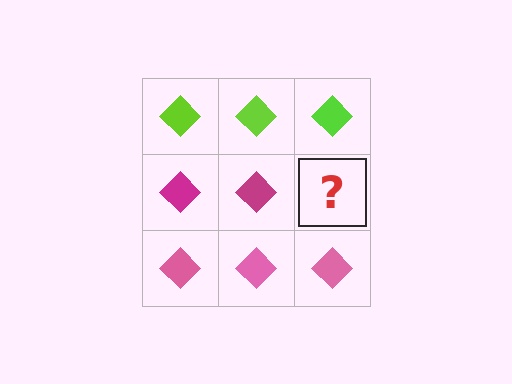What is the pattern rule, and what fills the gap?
The rule is that each row has a consistent color. The gap should be filled with a magenta diamond.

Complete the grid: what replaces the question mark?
The question mark should be replaced with a magenta diamond.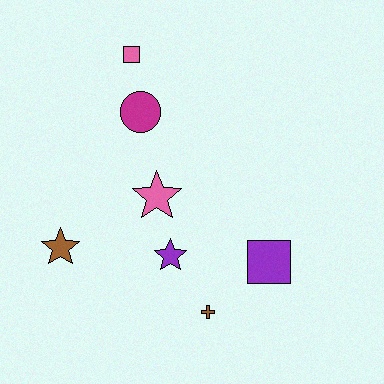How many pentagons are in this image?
There are no pentagons.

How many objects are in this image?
There are 7 objects.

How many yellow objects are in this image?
There are no yellow objects.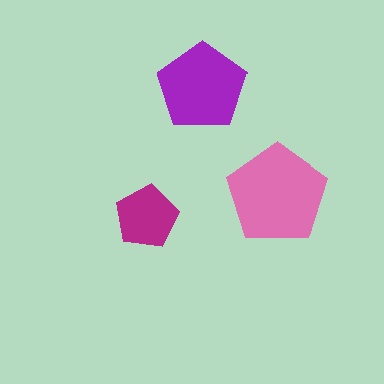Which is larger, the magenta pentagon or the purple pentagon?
The purple one.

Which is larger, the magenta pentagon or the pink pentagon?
The pink one.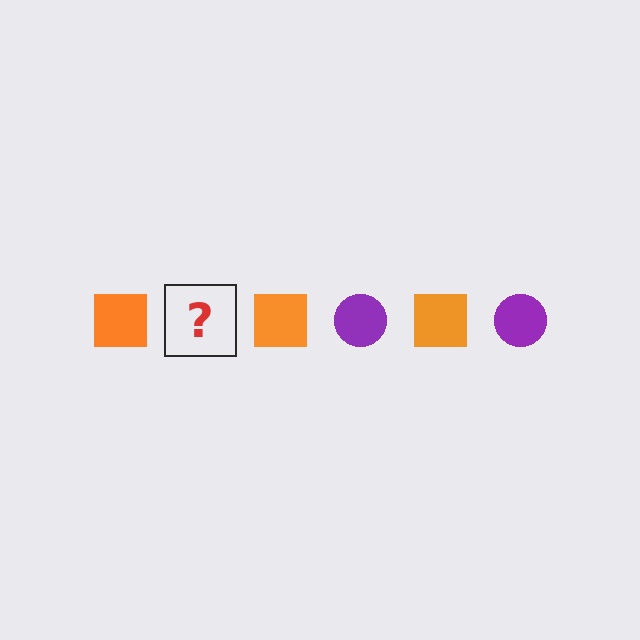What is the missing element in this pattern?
The missing element is a purple circle.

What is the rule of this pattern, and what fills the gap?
The rule is that the pattern alternates between orange square and purple circle. The gap should be filled with a purple circle.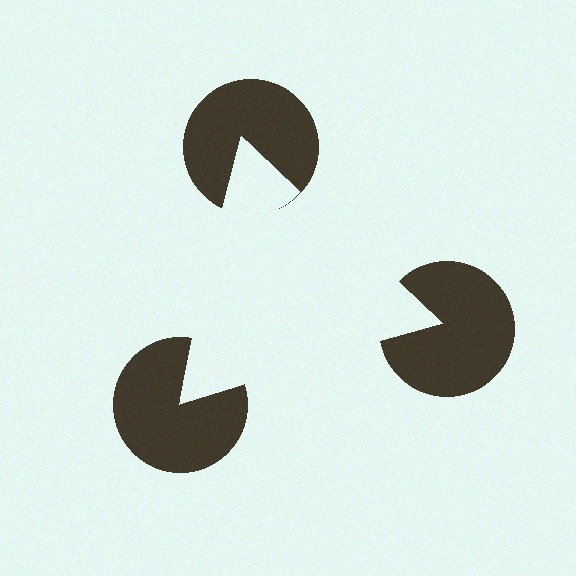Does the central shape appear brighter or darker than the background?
It typically appears slightly brighter than the background, even though no actual brightness change is drawn.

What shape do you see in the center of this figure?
An illusory triangle — its edges are inferred from the aligned wedge cuts in the pac-man discs, not physically drawn.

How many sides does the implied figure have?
3 sides.